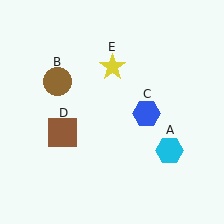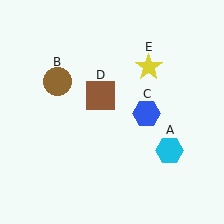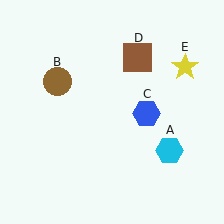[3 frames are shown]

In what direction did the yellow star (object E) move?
The yellow star (object E) moved right.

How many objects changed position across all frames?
2 objects changed position: brown square (object D), yellow star (object E).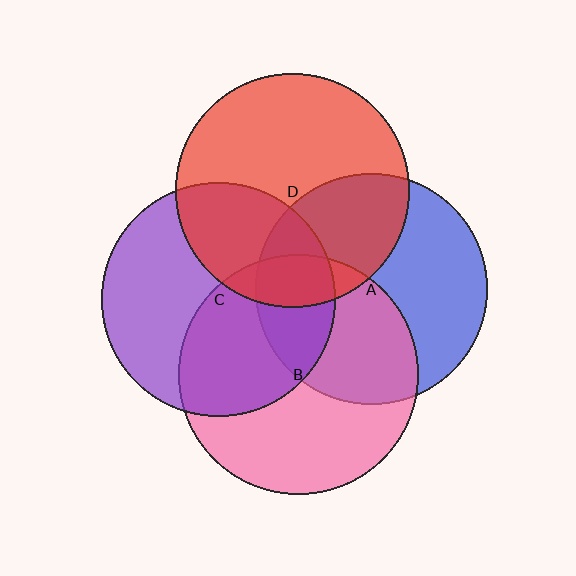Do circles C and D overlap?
Yes.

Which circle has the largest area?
Circle B (pink).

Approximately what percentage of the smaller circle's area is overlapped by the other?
Approximately 35%.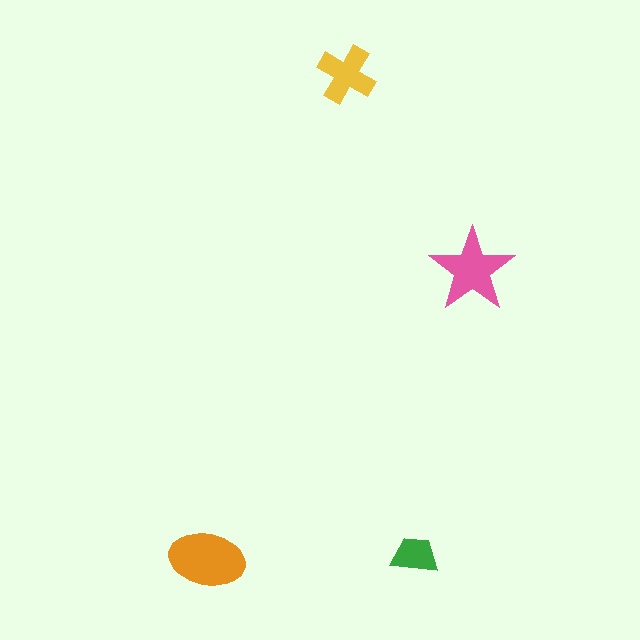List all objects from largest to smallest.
The orange ellipse, the pink star, the yellow cross, the green trapezoid.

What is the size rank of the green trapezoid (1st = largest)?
4th.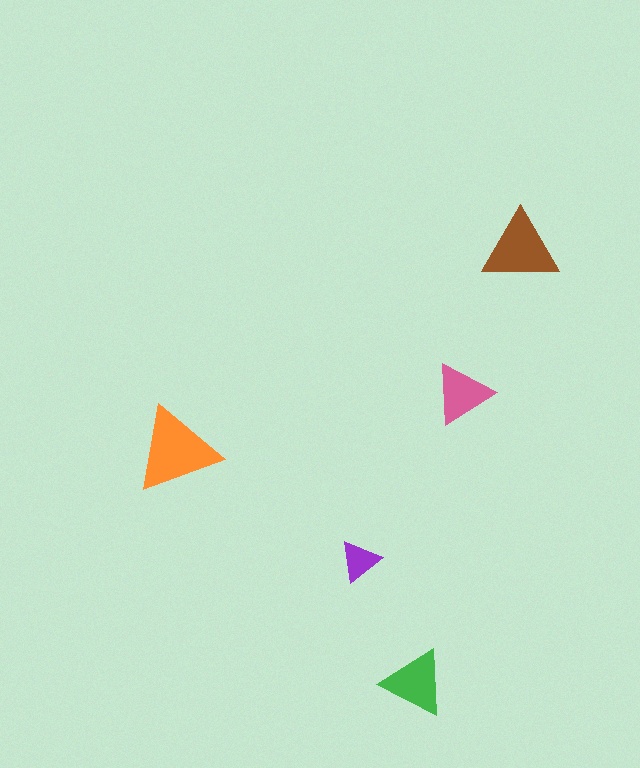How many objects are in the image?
There are 5 objects in the image.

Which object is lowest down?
The green triangle is bottommost.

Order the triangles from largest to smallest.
the orange one, the brown one, the green one, the pink one, the purple one.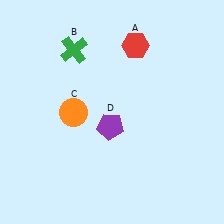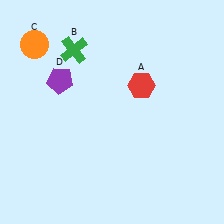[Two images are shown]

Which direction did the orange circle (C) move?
The orange circle (C) moved up.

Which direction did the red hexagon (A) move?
The red hexagon (A) moved down.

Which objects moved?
The objects that moved are: the red hexagon (A), the orange circle (C), the purple pentagon (D).